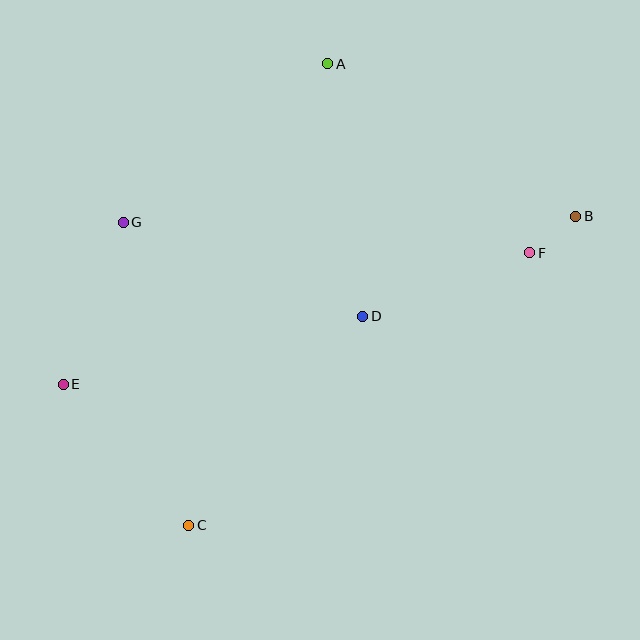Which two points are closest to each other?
Points B and F are closest to each other.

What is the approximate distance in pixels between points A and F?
The distance between A and F is approximately 277 pixels.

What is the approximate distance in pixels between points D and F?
The distance between D and F is approximately 178 pixels.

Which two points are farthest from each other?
Points B and E are farthest from each other.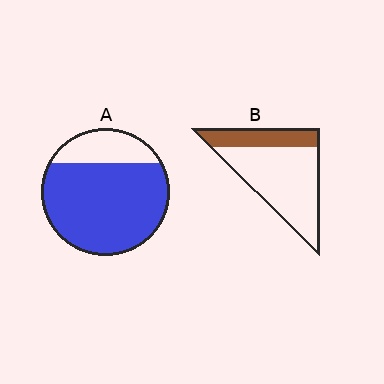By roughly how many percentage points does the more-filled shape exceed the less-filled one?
By roughly 50 percentage points (A over B).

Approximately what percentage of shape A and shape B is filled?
A is approximately 80% and B is approximately 25%.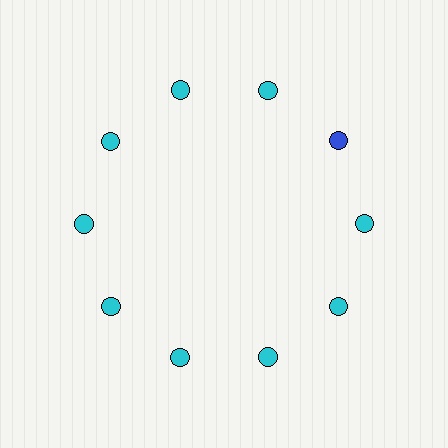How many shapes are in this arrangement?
There are 10 shapes arranged in a ring pattern.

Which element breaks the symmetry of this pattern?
The blue circle at roughly the 2 o'clock position breaks the symmetry. All other shapes are cyan circles.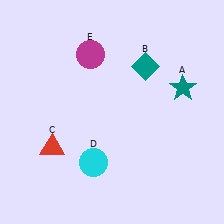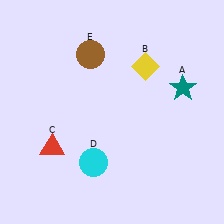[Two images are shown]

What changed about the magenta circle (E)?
In Image 1, E is magenta. In Image 2, it changed to brown.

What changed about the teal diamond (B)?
In Image 1, B is teal. In Image 2, it changed to yellow.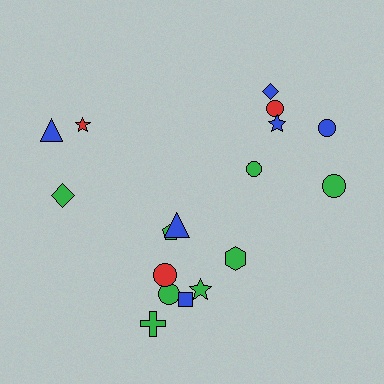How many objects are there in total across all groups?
There are 17 objects.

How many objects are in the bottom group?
There are 8 objects.